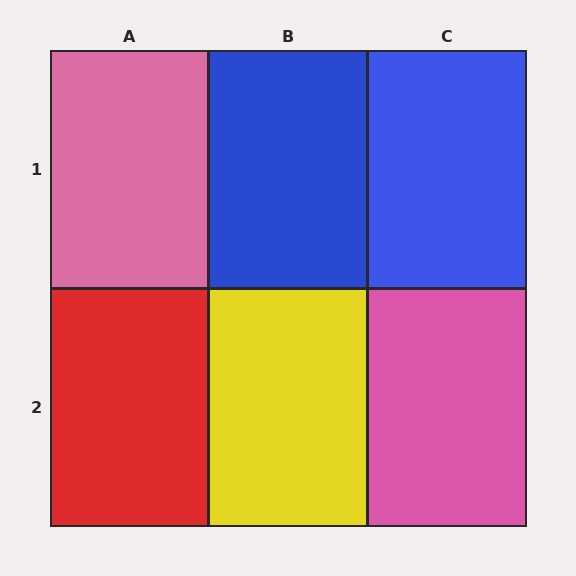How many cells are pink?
2 cells are pink.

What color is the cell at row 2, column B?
Yellow.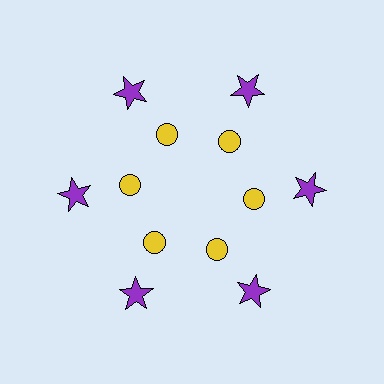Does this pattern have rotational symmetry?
Yes, this pattern has 6-fold rotational symmetry. It looks the same after rotating 60 degrees around the center.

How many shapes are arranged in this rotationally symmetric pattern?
There are 12 shapes, arranged in 6 groups of 2.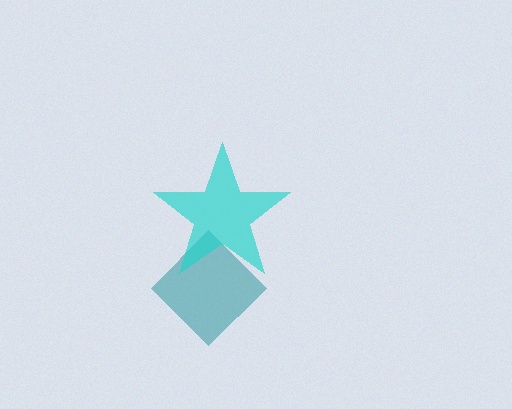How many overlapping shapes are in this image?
There are 2 overlapping shapes in the image.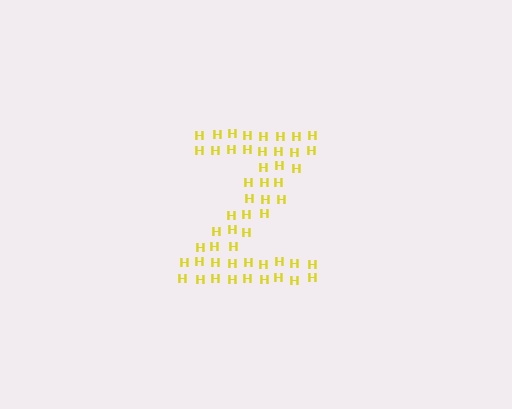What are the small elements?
The small elements are letter H's.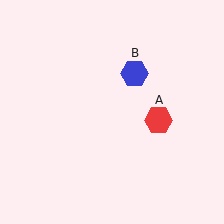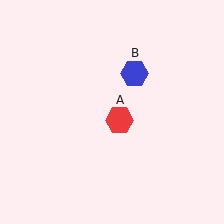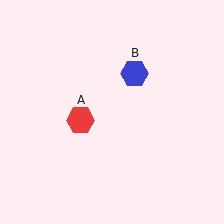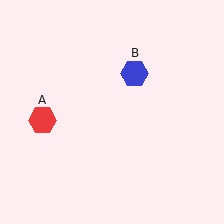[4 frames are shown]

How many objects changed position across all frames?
1 object changed position: red hexagon (object A).